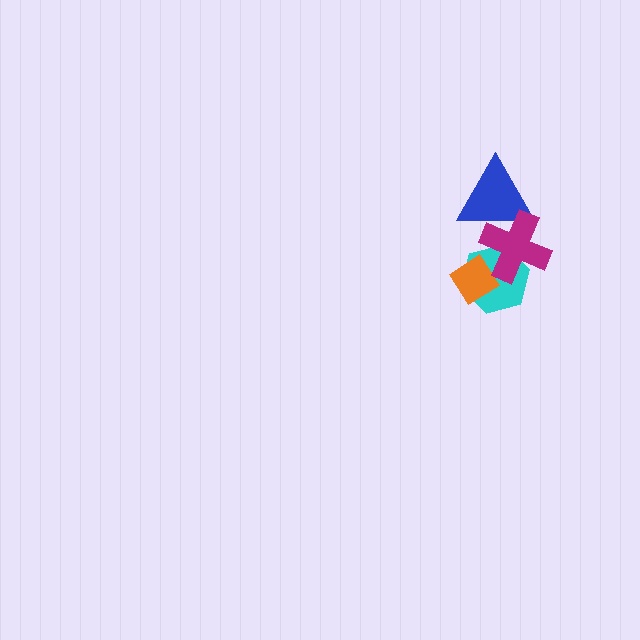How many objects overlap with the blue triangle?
1 object overlaps with the blue triangle.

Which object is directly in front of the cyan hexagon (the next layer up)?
The orange diamond is directly in front of the cyan hexagon.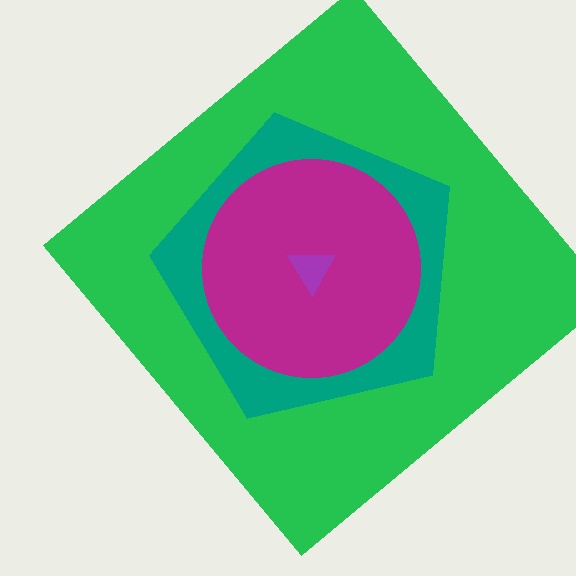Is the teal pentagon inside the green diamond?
Yes.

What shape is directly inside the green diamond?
The teal pentagon.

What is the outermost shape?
The green diamond.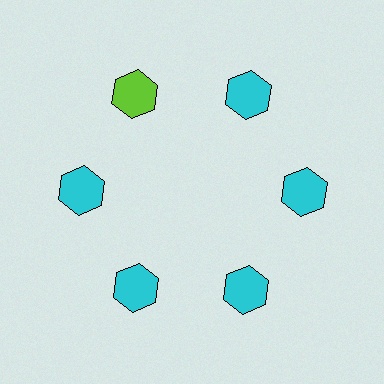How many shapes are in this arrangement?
There are 6 shapes arranged in a ring pattern.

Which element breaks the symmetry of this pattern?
The lime hexagon at roughly the 11 o'clock position breaks the symmetry. All other shapes are cyan hexagons.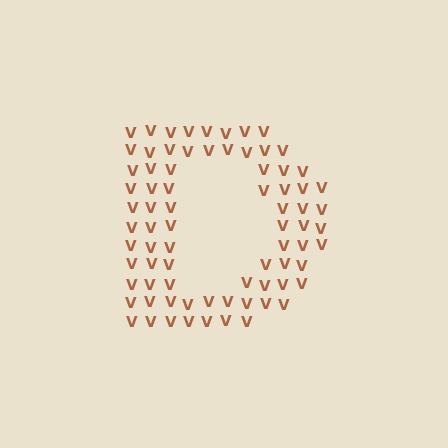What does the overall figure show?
The overall figure shows the letter D.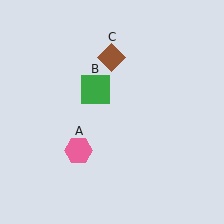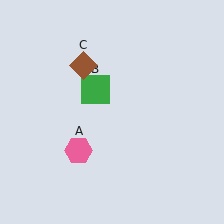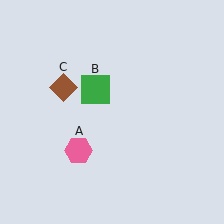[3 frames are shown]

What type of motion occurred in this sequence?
The brown diamond (object C) rotated counterclockwise around the center of the scene.